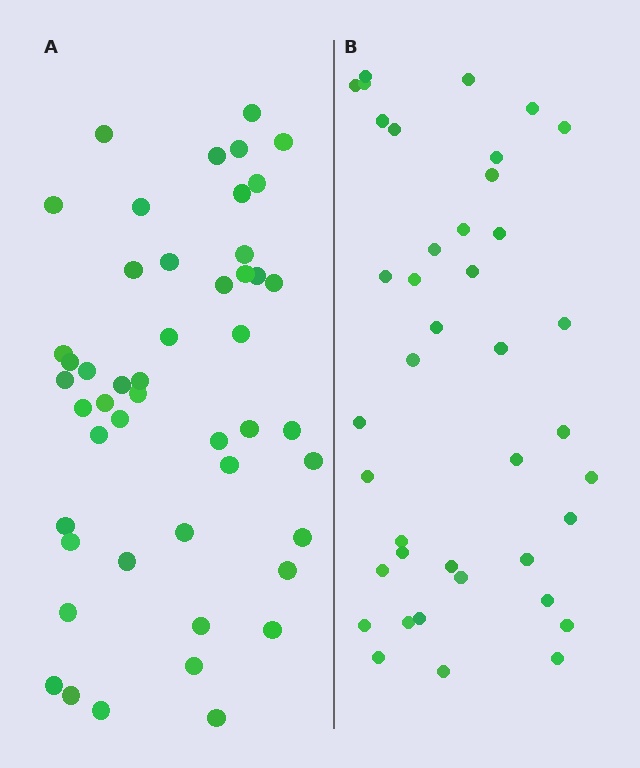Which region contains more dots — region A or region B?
Region A (the left region) has more dots.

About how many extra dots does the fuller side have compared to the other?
Region A has roughly 8 or so more dots than region B.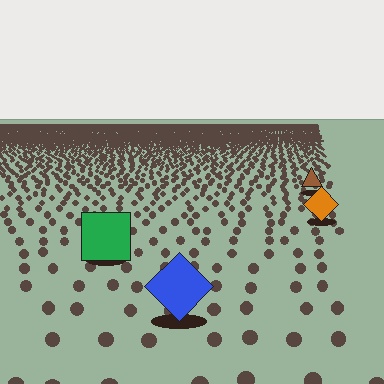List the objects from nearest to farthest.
From nearest to farthest: the blue diamond, the green square, the orange diamond, the brown triangle.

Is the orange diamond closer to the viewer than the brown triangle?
Yes. The orange diamond is closer — you can tell from the texture gradient: the ground texture is coarser near it.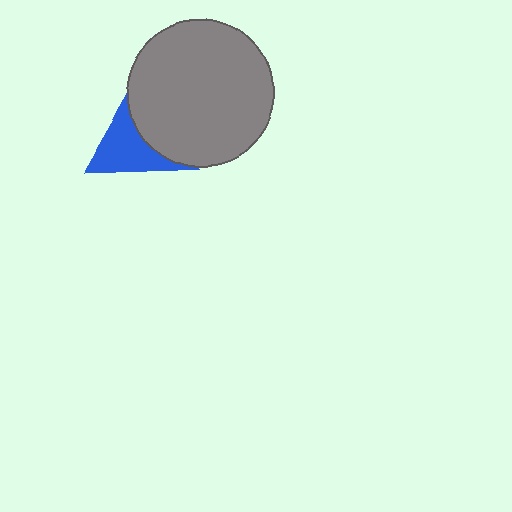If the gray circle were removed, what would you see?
You would see the complete blue triangle.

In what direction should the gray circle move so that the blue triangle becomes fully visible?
The gray circle should move right. That is the shortest direction to clear the overlap and leave the blue triangle fully visible.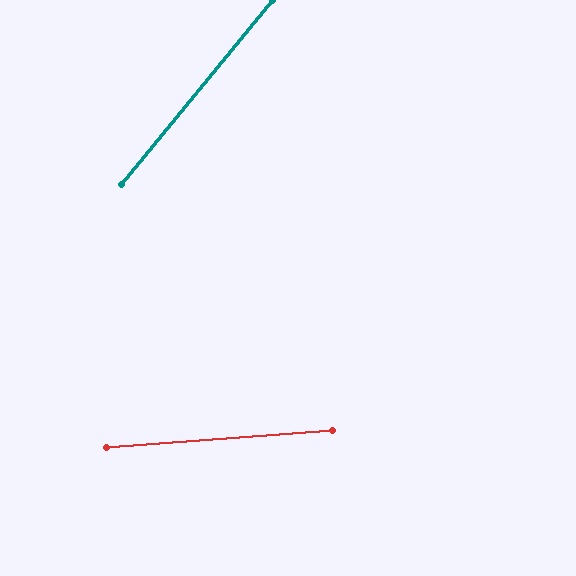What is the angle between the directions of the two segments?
Approximately 46 degrees.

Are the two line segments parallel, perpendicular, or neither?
Neither parallel nor perpendicular — they differ by about 46°.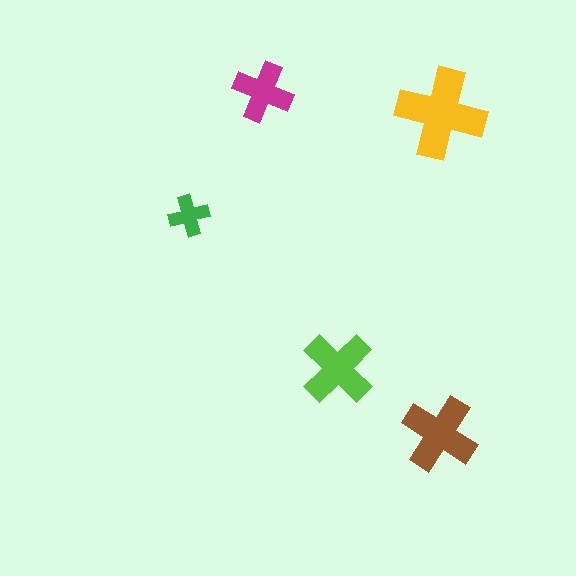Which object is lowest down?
The brown cross is bottommost.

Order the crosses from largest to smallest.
the yellow one, the brown one, the lime one, the magenta one, the green one.